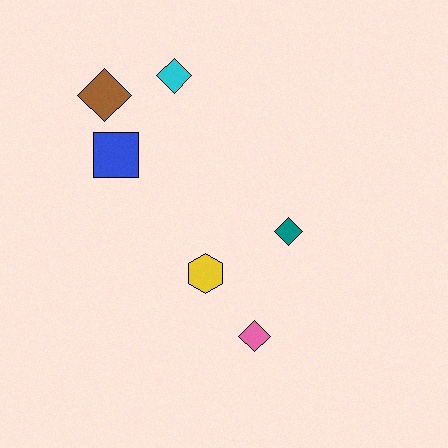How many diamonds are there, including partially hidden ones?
There are 4 diamonds.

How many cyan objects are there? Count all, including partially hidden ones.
There is 1 cyan object.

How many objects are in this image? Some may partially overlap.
There are 6 objects.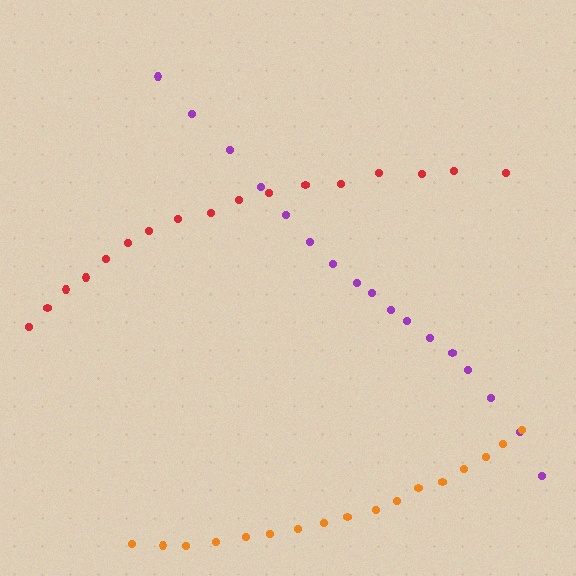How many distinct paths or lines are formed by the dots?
There are 3 distinct paths.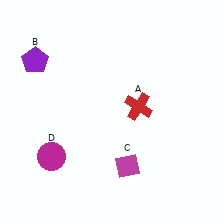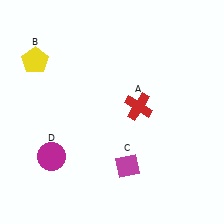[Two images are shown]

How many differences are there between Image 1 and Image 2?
There is 1 difference between the two images.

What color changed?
The pentagon (B) changed from purple in Image 1 to yellow in Image 2.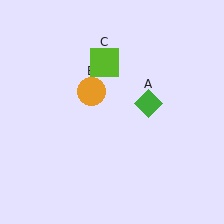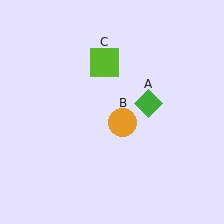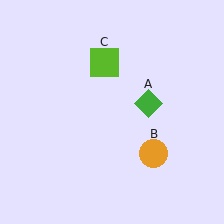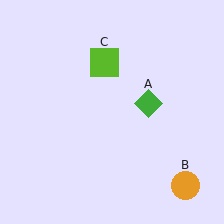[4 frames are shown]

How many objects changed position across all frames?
1 object changed position: orange circle (object B).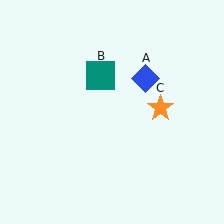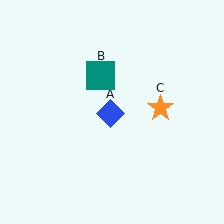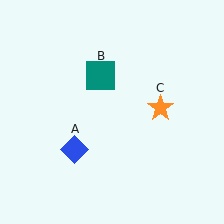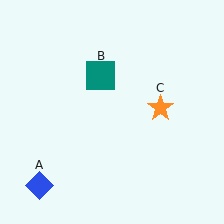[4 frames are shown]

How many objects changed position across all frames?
1 object changed position: blue diamond (object A).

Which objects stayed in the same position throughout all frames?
Teal square (object B) and orange star (object C) remained stationary.